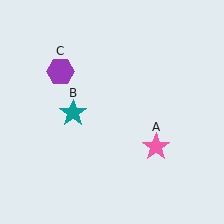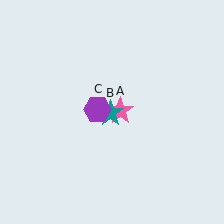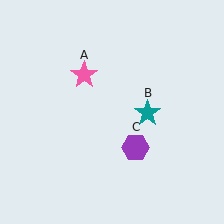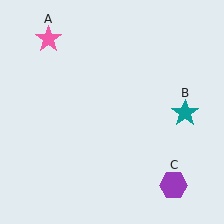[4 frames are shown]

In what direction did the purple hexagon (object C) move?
The purple hexagon (object C) moved down and to the right.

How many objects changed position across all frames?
3 objects changed position: pink star (object A), teal star (object B), purple hexagon (object C).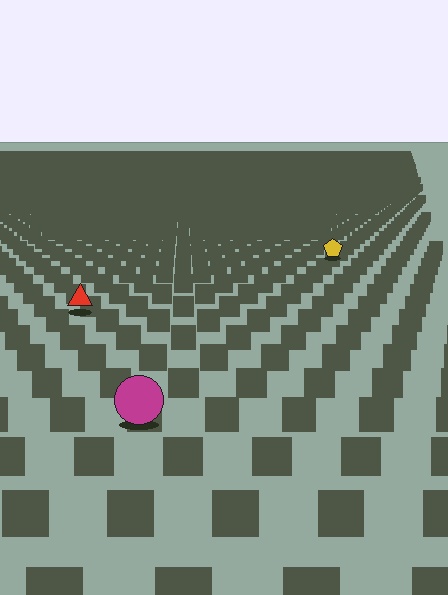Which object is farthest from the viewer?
The yellow pentagon is farthest from the viewer. It appears smaller and the ground texture around it is denser.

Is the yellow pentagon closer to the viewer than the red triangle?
No. The red triangle is closer — you can tell from the texture gradient: the ground texture is coarser near it.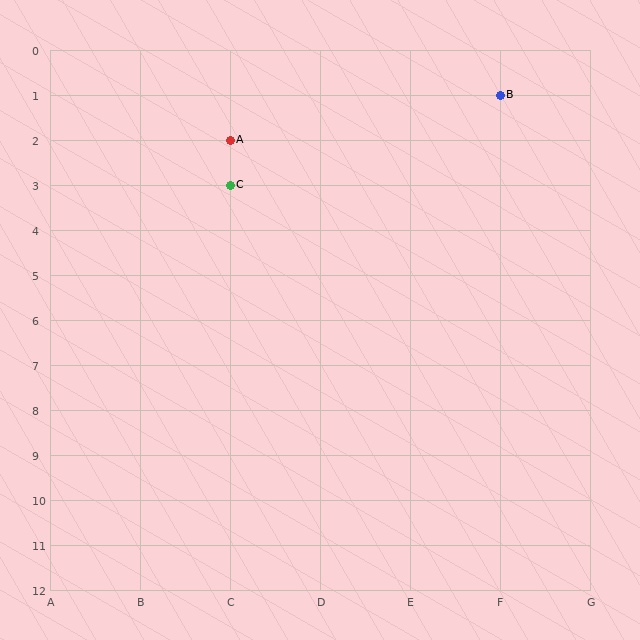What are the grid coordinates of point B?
Point B is at grid coordinates (F, 1).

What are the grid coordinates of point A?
Point A is at grid coordinates (C, 2).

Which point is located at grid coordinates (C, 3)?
Point C is at (C, 3).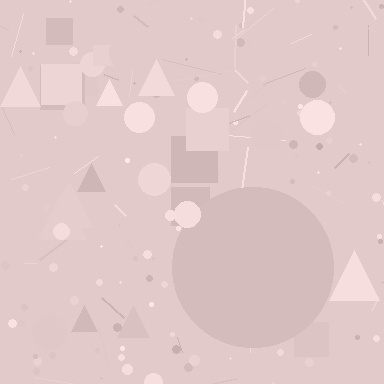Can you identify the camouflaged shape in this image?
The camouflaged shape is a circle.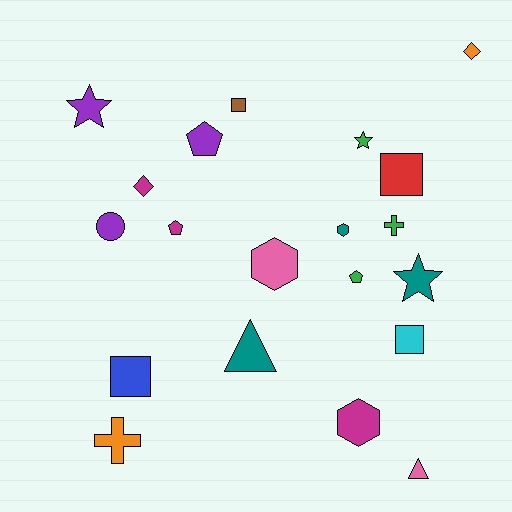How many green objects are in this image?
There are 3 green objects.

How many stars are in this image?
There are 3 stars.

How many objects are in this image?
There are 20 objects.